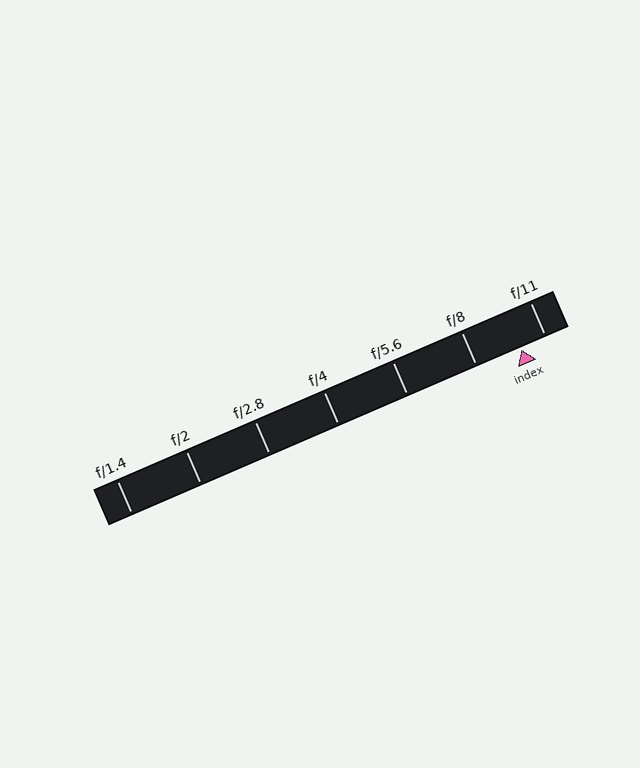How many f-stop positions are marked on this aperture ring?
There are 7 f-stop positions marked.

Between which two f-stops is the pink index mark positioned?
The index mark is between f/8 and f/11.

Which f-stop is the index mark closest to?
The index mark is closest to f/11.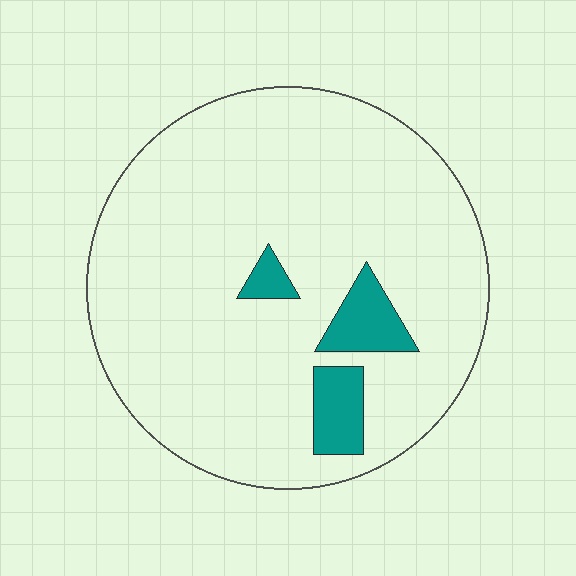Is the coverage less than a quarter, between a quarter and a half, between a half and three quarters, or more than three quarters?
Less than a quarter.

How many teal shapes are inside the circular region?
3.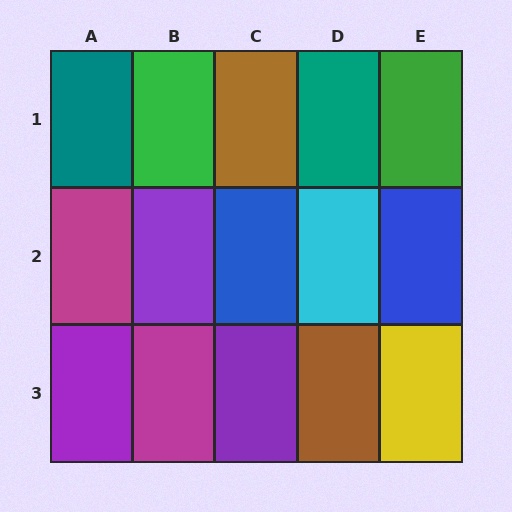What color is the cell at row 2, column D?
Cyan.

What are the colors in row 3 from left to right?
Purple, magenta, purple, brown, yellow.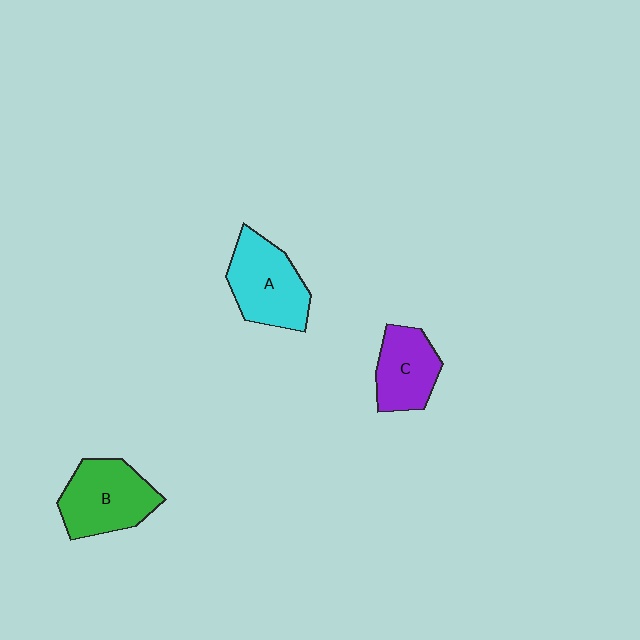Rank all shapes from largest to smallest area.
From largest to smallest: B (green), A (cyan), C (purple).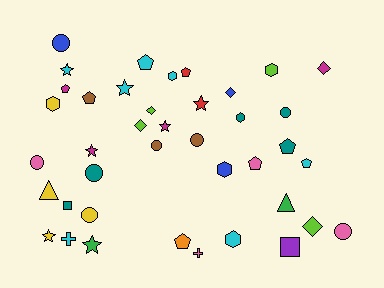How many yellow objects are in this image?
There are 4 yellow objects.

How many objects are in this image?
There are 40 objects.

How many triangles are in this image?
There are 2 triangles.